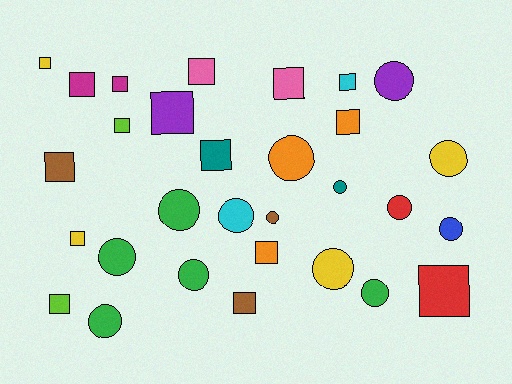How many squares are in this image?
There are 16 squares.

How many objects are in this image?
There are 30 objects.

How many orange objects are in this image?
There are 3 orange objects.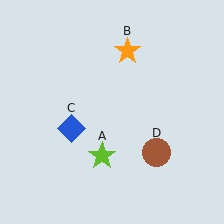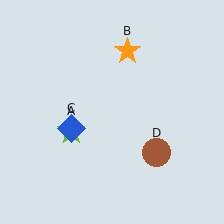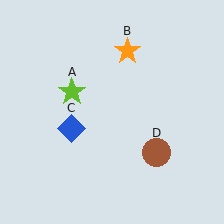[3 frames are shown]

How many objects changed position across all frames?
1 object changed position: lime star (object A).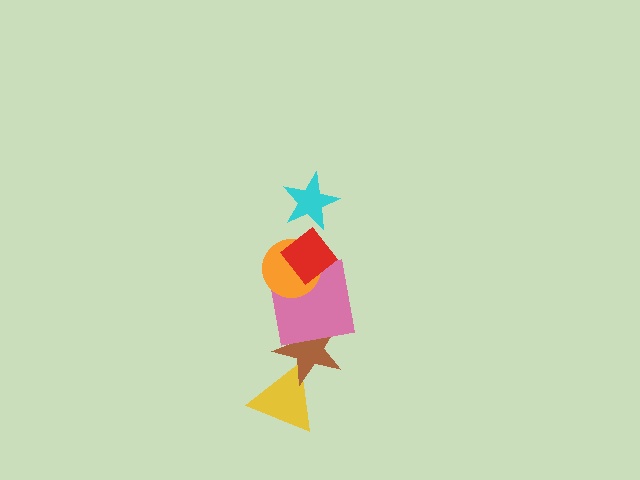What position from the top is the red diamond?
The red diamond is 2nd from the top.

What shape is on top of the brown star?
The pink square is on top of the brown star.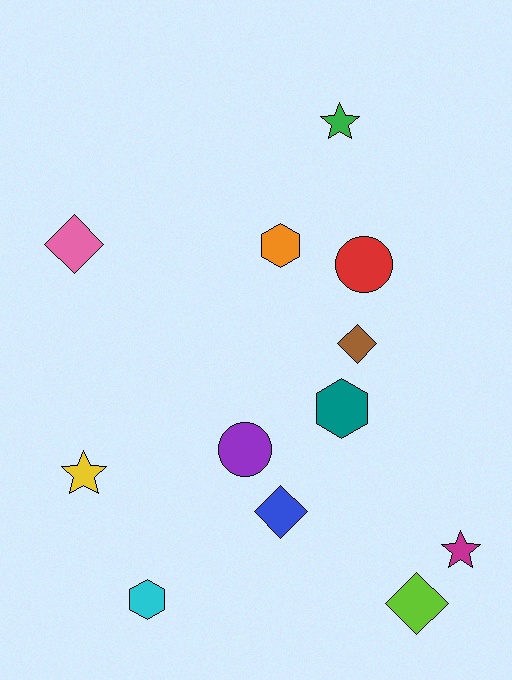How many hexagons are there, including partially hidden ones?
There are 3 hexagons.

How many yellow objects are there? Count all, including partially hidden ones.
There is 1 yellow object.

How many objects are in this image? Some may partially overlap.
There are 12 objects.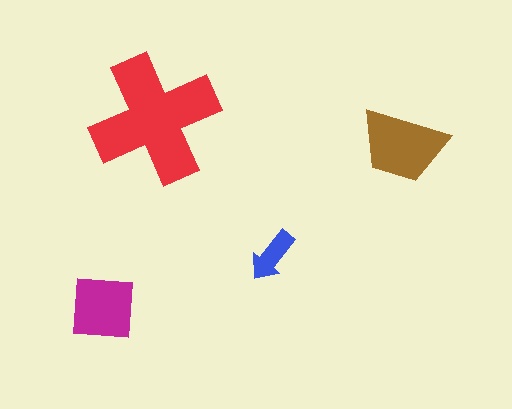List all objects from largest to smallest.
The red cross, the brown trapezoid, the magenta square, the blue arrow.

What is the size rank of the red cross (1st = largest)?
1st.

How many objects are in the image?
There are 4 objects in the image.